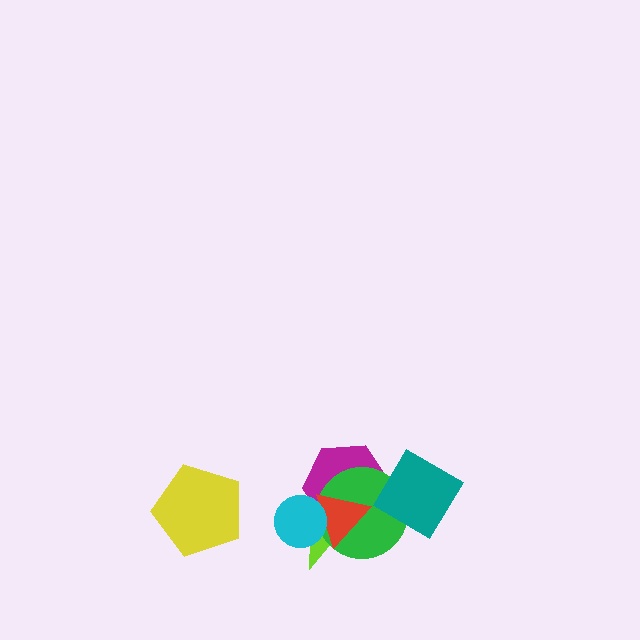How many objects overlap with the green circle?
5 objects overlap with the green circle.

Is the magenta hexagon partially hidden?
Yes, it is partially covered by another shape.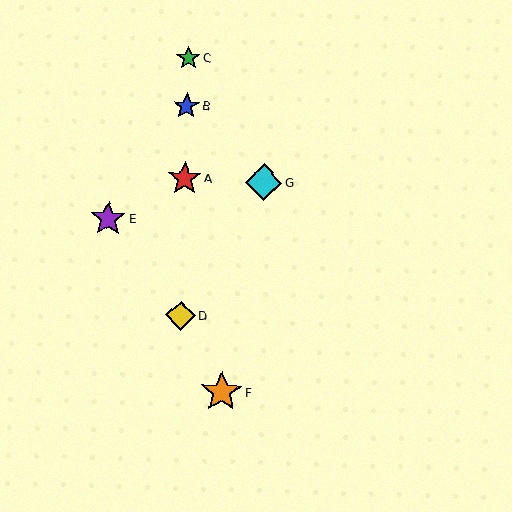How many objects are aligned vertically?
4 objects (A, B, C, D) are aligned vertically.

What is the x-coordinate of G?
Object G is at x≈264.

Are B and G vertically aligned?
No, B is at x≈187 and G is at x≈264.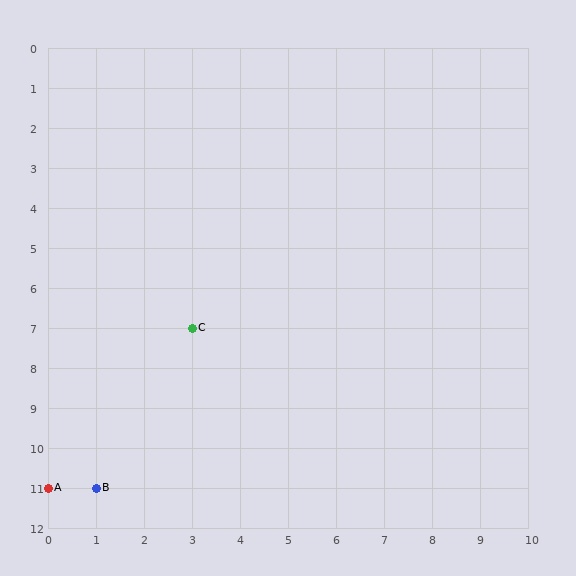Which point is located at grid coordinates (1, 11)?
Point B is at (1, 11).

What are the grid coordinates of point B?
Point B is at grid coordinates (1, 11).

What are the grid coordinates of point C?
Point C is at grid coordinates (3, 7).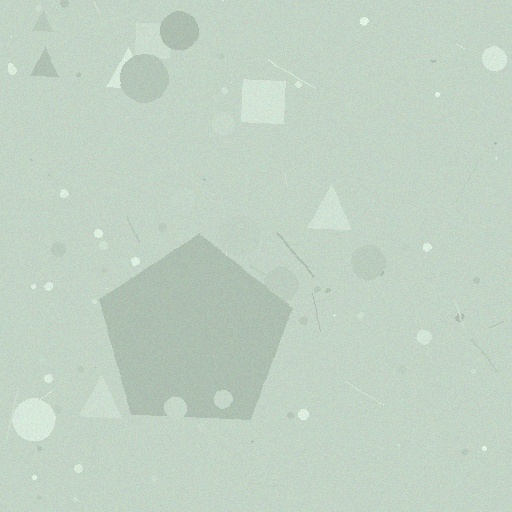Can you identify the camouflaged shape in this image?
The camouflaged shape is a pentagon.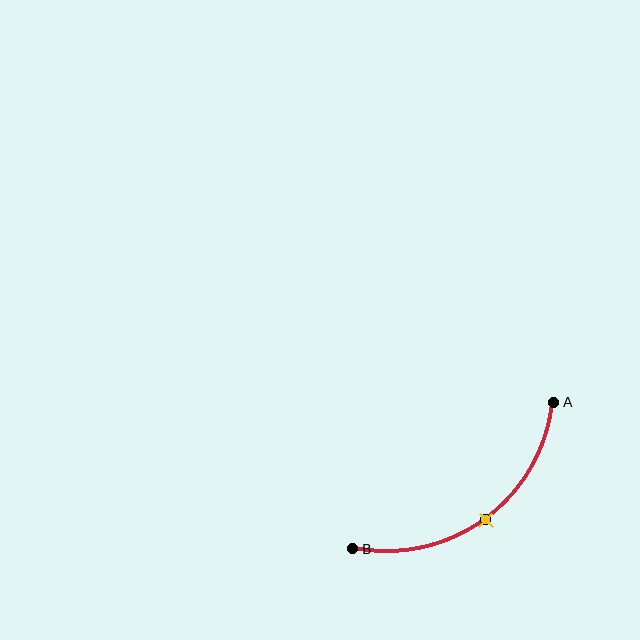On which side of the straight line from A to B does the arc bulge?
The arc bulges below and to the right of the straight line connecting A and B.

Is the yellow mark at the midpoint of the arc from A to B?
Yes. The yellow mark lies on the arc at equal arc-length from both A and B — it is the arc midpoint.